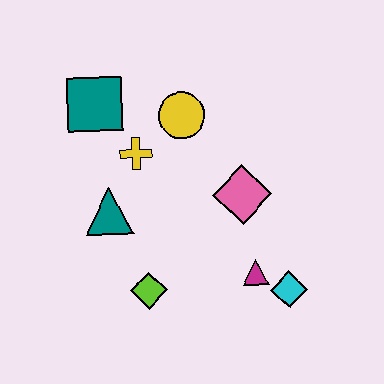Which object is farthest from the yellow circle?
The cyan diamond is farthest from the yellow circle.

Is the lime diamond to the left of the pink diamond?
Yes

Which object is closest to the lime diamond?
The teal triangle is closest to the lime diamond.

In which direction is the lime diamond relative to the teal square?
The lime diamond is below the teal square.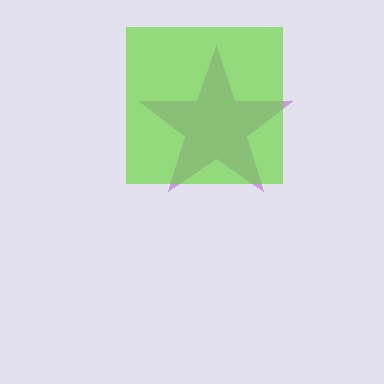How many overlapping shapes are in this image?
There are 2 overlapping shapes in the image.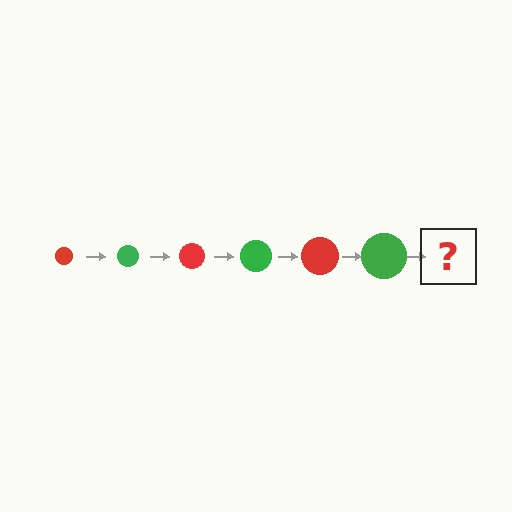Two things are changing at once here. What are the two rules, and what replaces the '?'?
The two rules are that the circle grows larger each step and the color cycles through red and green. The '?' should be a red circle, larger than the previous one.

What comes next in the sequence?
The next element should be a red circle, larger than the previous one.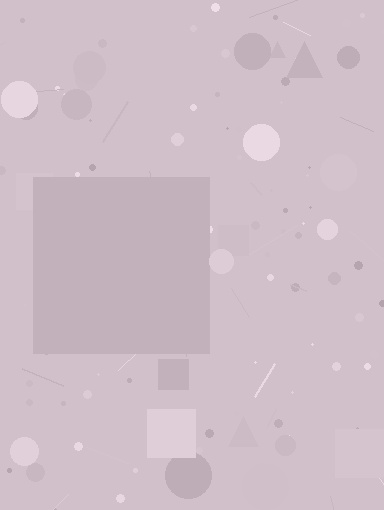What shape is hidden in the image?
A square is hidden in the image.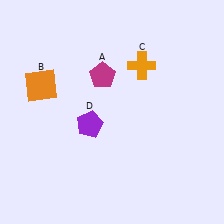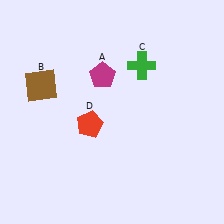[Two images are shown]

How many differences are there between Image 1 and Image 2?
There are 3 differences between the two images.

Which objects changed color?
B changed from orange to brown. C changed from orange to green. D changed from purple to red.